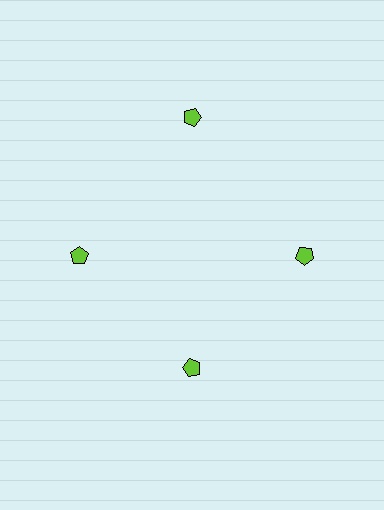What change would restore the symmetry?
The symmetry would be restored by moving it inward, back onto the ring so that all 4 pentagons sit at equal angles and equal distance from the center.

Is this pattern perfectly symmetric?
No. The 4 lime pentagons are arranged in a ring, but one element near the 12 o'clock position is pushed outward from the center, breaking the 4-fold rotational symmetry.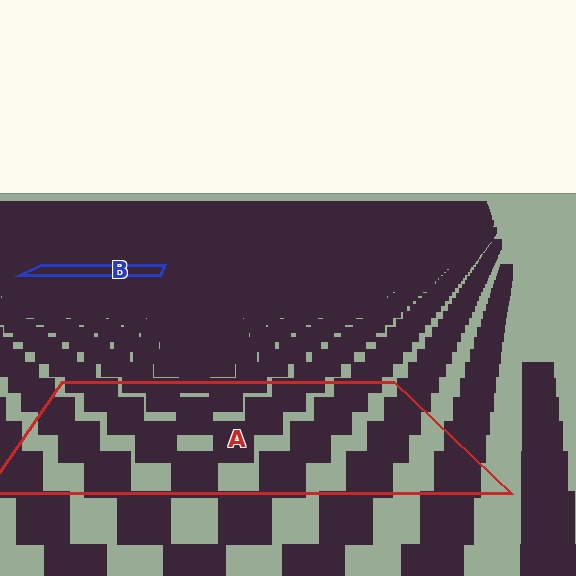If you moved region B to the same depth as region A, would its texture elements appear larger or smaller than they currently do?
They would appear larger. At a closer depth, the same texture elements are projected at a bigger on-screen size.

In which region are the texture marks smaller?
The texture marks are smaller in region B, because it is farther away.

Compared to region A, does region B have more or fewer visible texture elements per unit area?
Region B has more texture elements per unit area — they are packed more densely because it is farther away.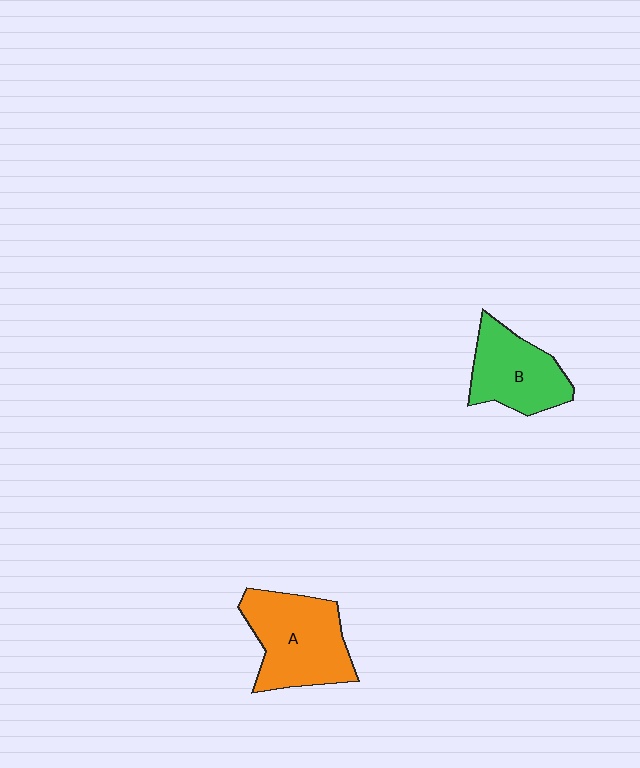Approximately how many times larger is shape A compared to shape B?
Approximately 1.3 times.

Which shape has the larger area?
Shape A (orange).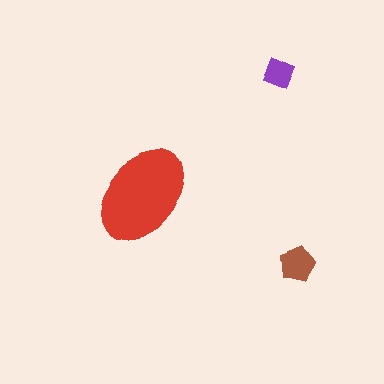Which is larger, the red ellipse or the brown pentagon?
The red ellipse.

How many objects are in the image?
There are 3 objects in the image.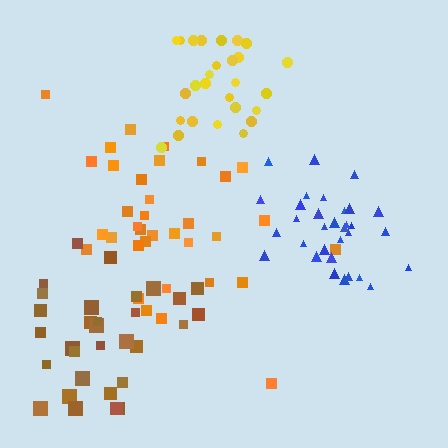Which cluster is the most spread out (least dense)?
Orange.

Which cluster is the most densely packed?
Blue.